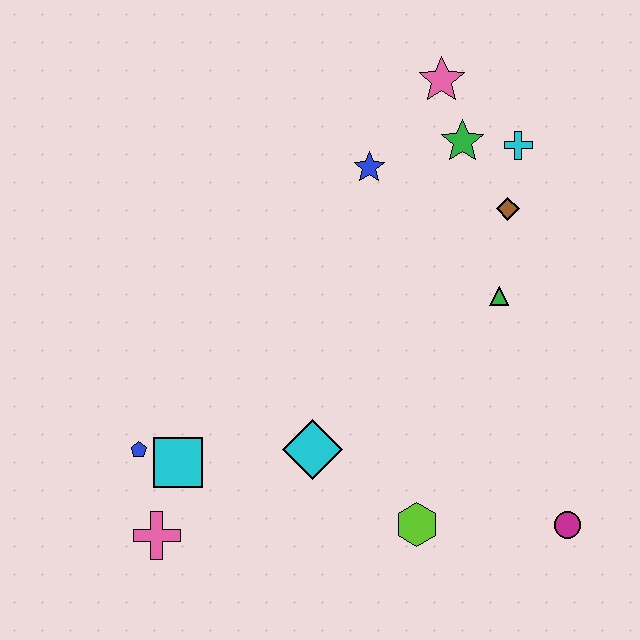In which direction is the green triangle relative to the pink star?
The green triangle is below the pink star.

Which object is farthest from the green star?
The pink cross is farthest from the green star.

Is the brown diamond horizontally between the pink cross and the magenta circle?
Yes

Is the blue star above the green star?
No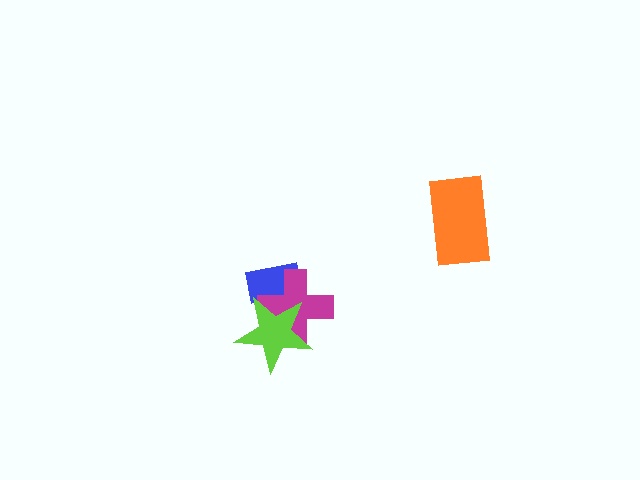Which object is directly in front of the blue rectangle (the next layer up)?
The magenta cross is directly in front of the blue rectangle.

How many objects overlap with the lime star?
2 objects overlap with the lime star.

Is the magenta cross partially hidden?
Yes, it is partially covered by another shape.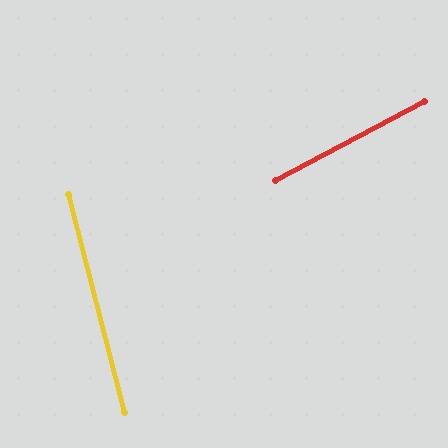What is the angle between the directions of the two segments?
Approximately 77 degrees.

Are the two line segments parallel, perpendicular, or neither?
Neither parallel nor perpendicular — they differ by about 77°.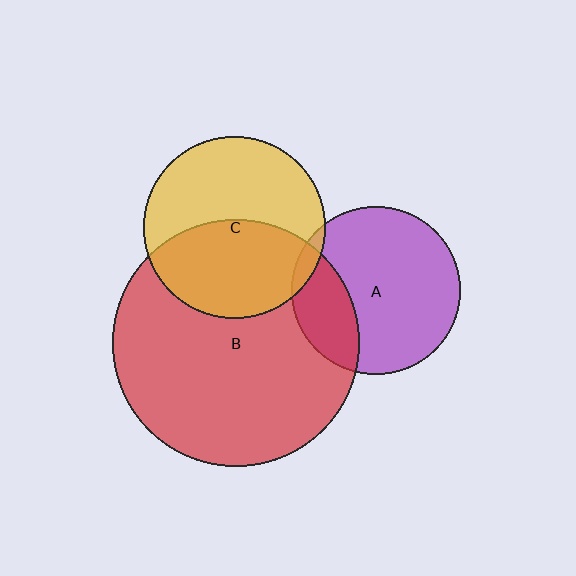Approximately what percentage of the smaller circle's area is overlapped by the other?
Approximately 45%.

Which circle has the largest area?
Circle B (red).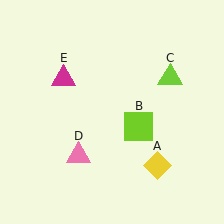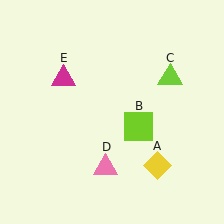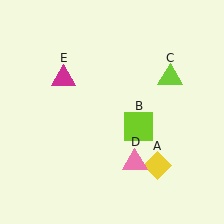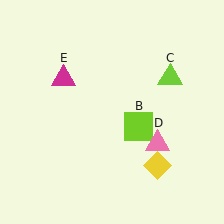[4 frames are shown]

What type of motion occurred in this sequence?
The pink triangle (object D) rotated counterclockwise around the center of the scene.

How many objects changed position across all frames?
1 object changed position: pink triangle (object D).